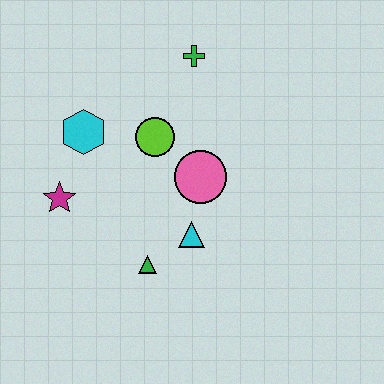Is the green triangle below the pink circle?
Yes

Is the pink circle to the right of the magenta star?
Yes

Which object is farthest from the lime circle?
The green triangle is farthest from the lime circle.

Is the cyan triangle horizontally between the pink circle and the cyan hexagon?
Yes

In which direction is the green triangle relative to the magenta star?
The green triangle is to the right of the magenta star.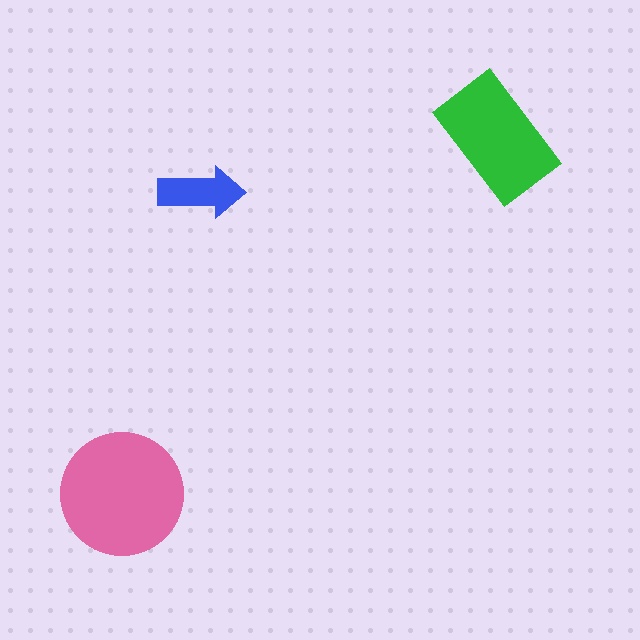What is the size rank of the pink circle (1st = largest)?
1st.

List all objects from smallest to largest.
The blue arrow, the green rectangle, the pink circle.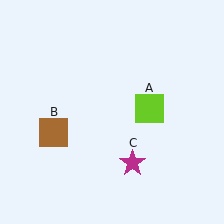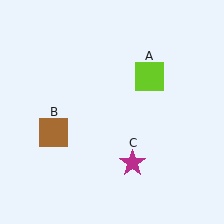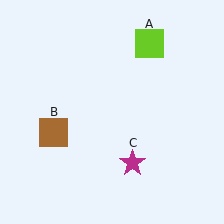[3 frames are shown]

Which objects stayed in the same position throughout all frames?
Brown square (object B) and magenta star (object C) remained stationary.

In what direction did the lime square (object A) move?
The lime square (object A) moved up.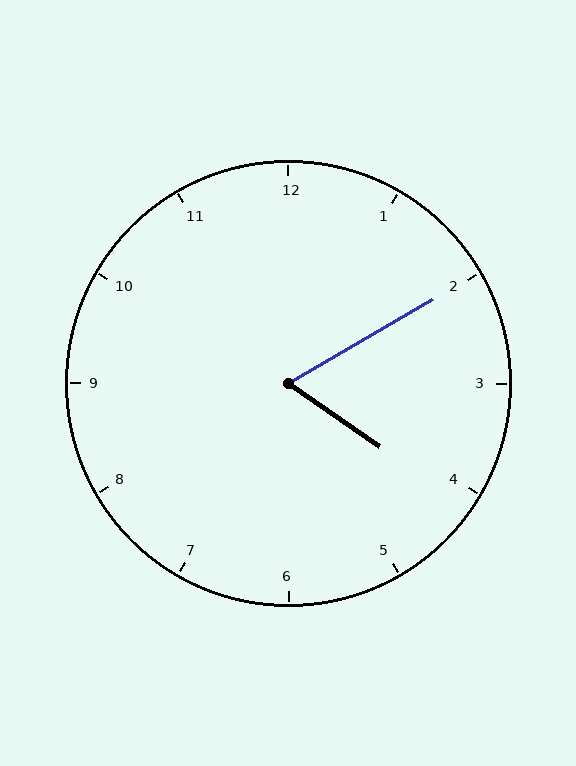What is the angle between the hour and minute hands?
Approximately 65 degrees.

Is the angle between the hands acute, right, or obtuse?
It is acute.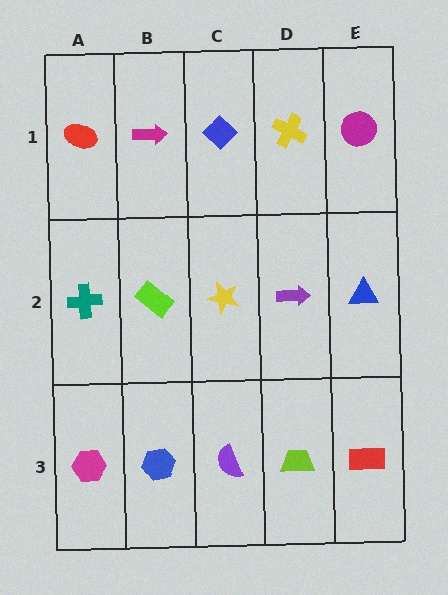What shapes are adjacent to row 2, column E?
A magenta circle (row 1, column E), a red rectangle (row 3, column E), a purple arrow (row 2, column D).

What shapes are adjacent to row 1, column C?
A yellow star (row 2, column C), a magenta arrow (row 1, column B), a yellow cross (row 1, column D).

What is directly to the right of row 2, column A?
A lime rectangle.